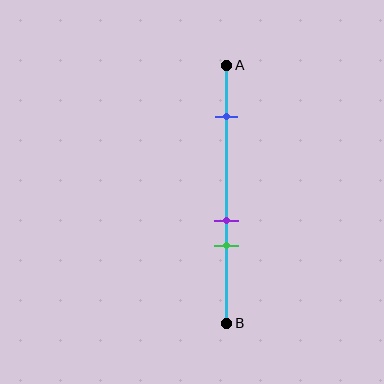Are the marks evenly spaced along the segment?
No, the marks are not evenly spaced.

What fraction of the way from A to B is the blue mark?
The blue mark is approximately 20% (0.2) of the way from A to B.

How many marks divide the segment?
There are 3 marks dividing the segment.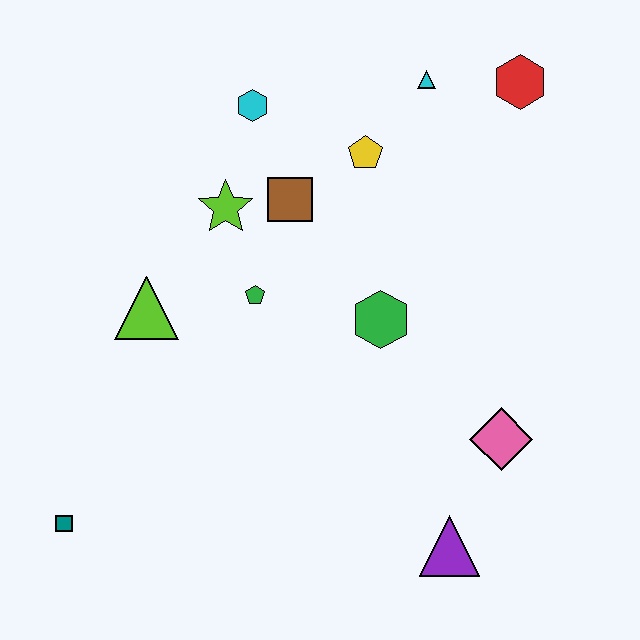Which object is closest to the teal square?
The lime triangle is closest to the teal square.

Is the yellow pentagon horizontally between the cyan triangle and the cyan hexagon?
Yes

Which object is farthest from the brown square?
The teal square is farthest from the brown square.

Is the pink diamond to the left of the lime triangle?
No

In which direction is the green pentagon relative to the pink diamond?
The green pentagon is to the left of the pink diamond.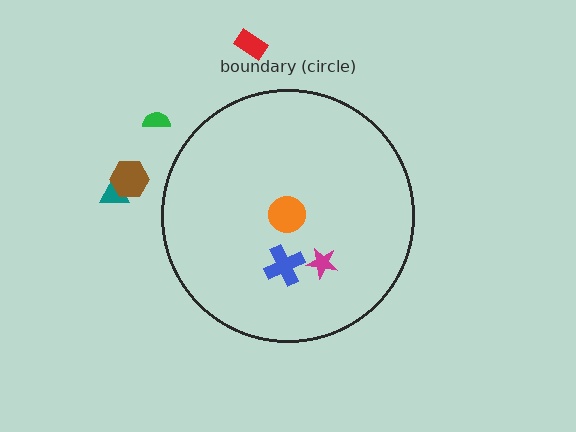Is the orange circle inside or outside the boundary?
Inside.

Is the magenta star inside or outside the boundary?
Inside.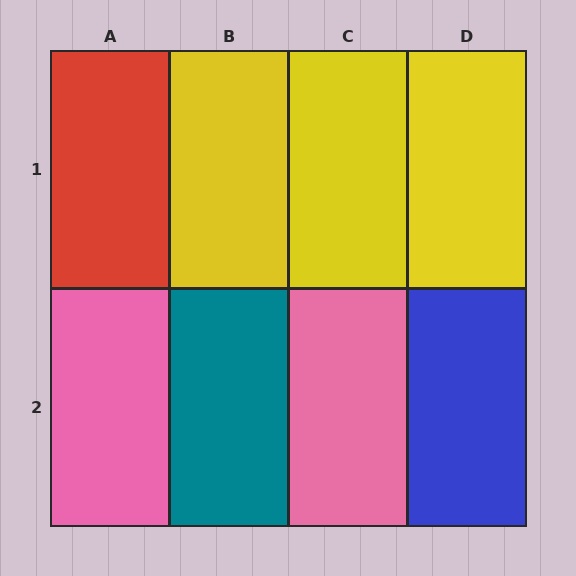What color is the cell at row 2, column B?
Teal.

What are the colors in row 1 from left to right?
Red, yellow, yellow, yellow.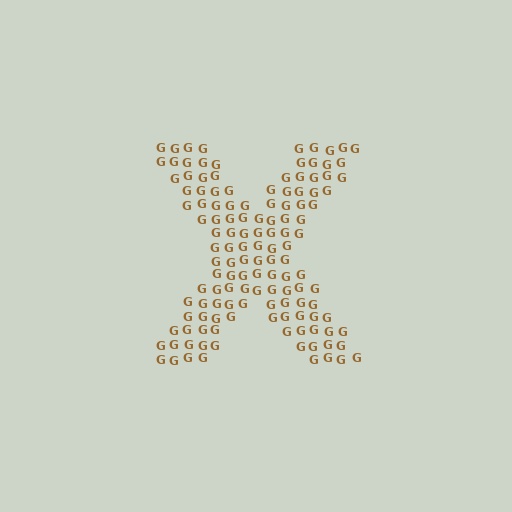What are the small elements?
The small elements are letter G's.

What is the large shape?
The large shape is the letter X.